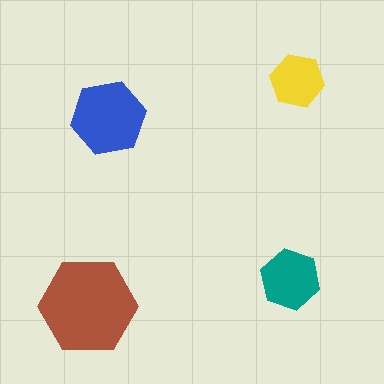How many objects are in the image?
There are 4 objects in the image.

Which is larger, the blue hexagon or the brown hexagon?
The brown one.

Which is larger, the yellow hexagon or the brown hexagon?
The brown one.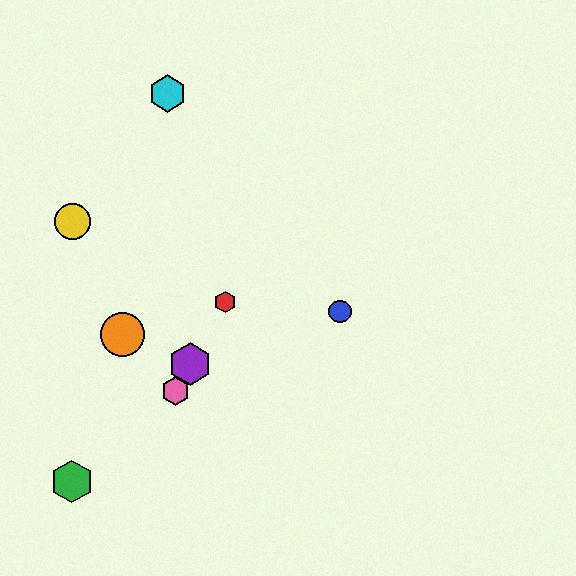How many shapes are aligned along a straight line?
3 shapes (the red hexagon, the purple hexagon, the pink hexagon) are aligned along a straight line.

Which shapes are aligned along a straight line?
The red hexagon, the purple hexagon, the pink hexagon are aligned along a straight line.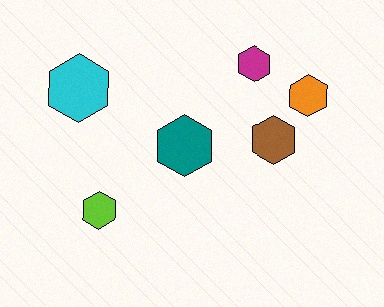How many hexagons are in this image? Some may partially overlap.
There are 6 hexagons.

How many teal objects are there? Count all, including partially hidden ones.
There is 1 teal object.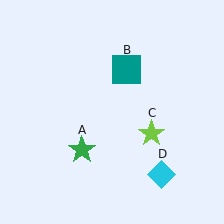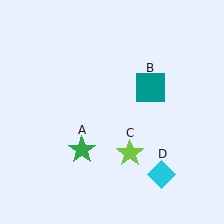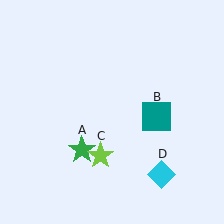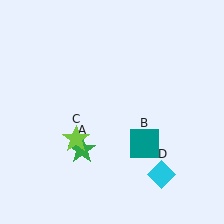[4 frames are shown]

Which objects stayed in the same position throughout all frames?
Green star (object A) and cyan diamond (object D) remained stationary.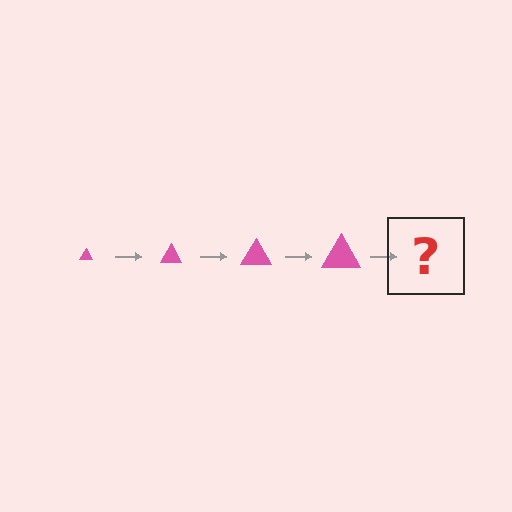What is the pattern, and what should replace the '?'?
The pattern is that the triangle gets progressively larger each step. The '?' should be a pink triangle, larger than the previous one.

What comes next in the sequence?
The next element should be a pink triangle, larger than the previous one.